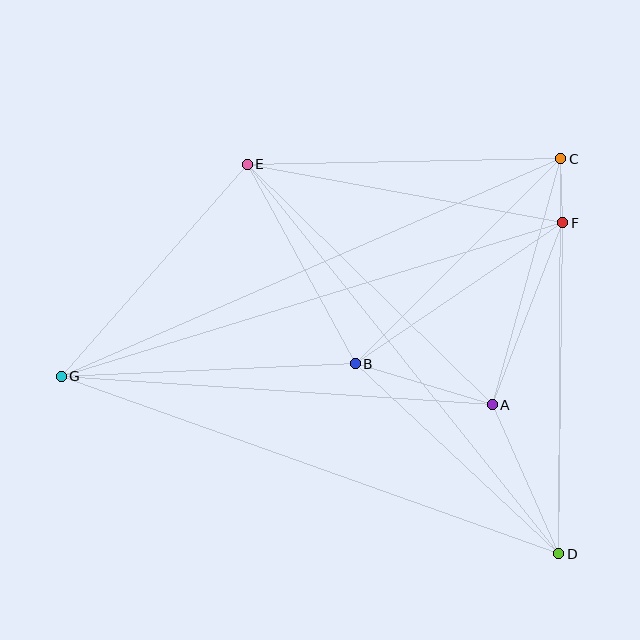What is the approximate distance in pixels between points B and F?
The distance between B and F is approximately 251 pixels.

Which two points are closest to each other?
Points C and F are closest to each other.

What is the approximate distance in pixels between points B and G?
The distance between B and G is approximately 295 pixels.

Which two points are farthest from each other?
Points C and G are farthest from each other.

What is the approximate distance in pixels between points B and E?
The distance between B and E is approximately 227 pixels.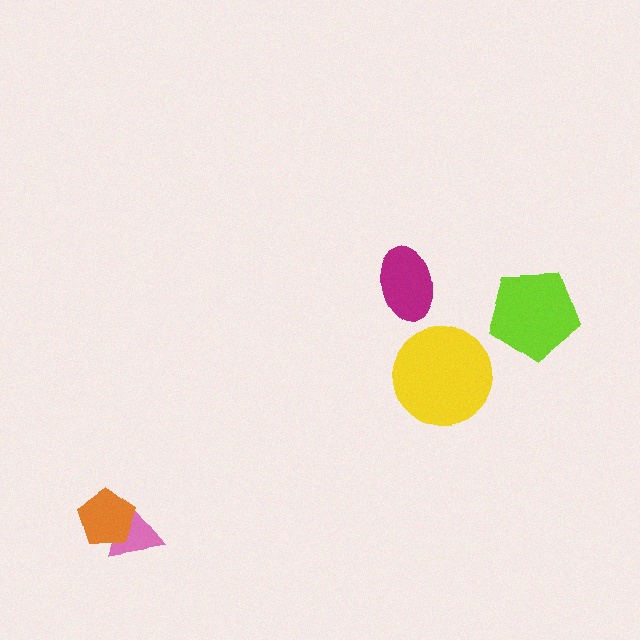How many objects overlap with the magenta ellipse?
0 objects overlap with the magenta ellipse.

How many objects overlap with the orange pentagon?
1 object overlaps with the orange pentagon.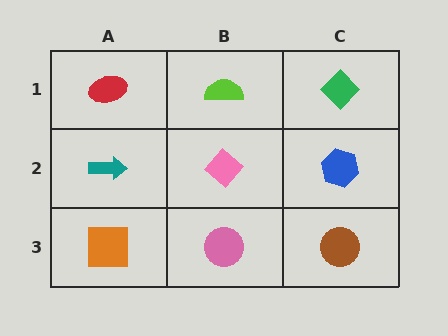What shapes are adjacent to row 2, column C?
A green diamond (row 1, column C), a brown circle (row 3, column C), a pink diamond (row 2, column B).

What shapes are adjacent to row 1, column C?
A blue hexagon (row 2, column C), a lime semicircle (row 1, column B).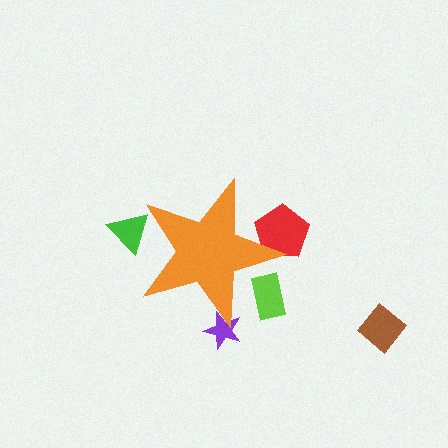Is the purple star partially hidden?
Yes, the purple star is partially hidden behind the orange star.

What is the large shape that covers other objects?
An orange star.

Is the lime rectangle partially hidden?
Yes, the lime rectangle is partially hidden behind the orange star.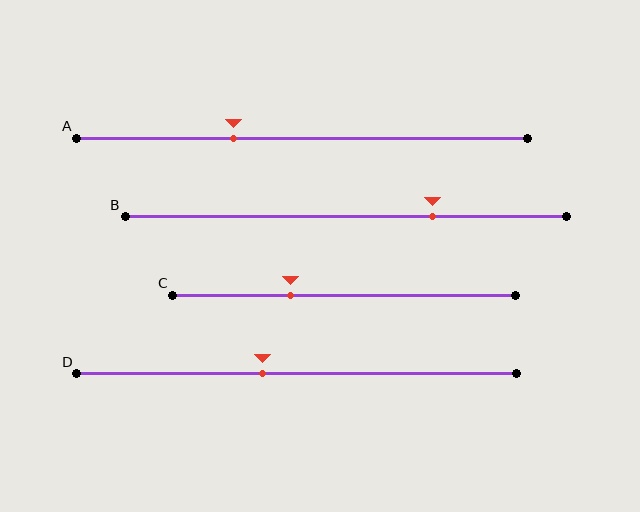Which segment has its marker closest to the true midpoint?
Segment D has its marker closest to the true midpoint.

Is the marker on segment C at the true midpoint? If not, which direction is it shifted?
No, the marker on segment C is shifted to the left by about 16% of the segment length.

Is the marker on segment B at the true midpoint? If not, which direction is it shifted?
No, the marker on segment B is shifted to the right by about 20% of the segment length.